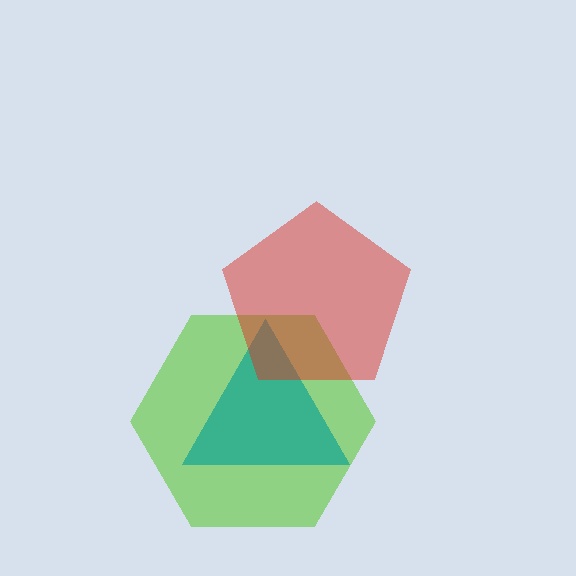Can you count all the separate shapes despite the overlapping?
Yes, there are 3 separate shapes.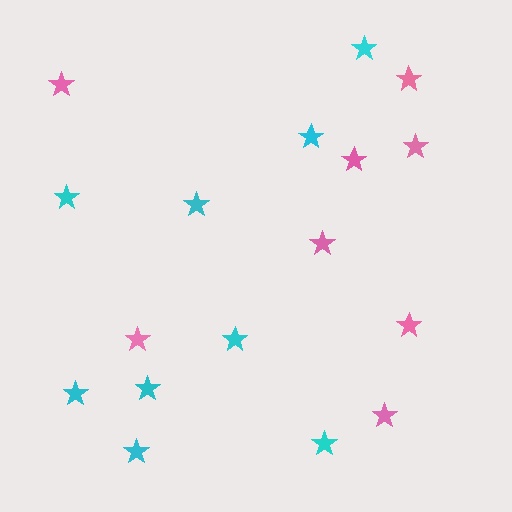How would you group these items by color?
There are 2 groups: one group of pink stars (8) and one group of cyan stars (9).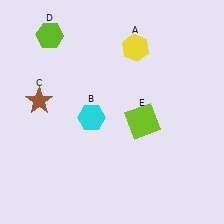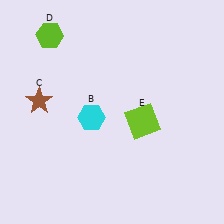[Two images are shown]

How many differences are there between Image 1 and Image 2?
There is 1 difference between the two images.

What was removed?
The yellow hexagon (A) was removed in Image 2.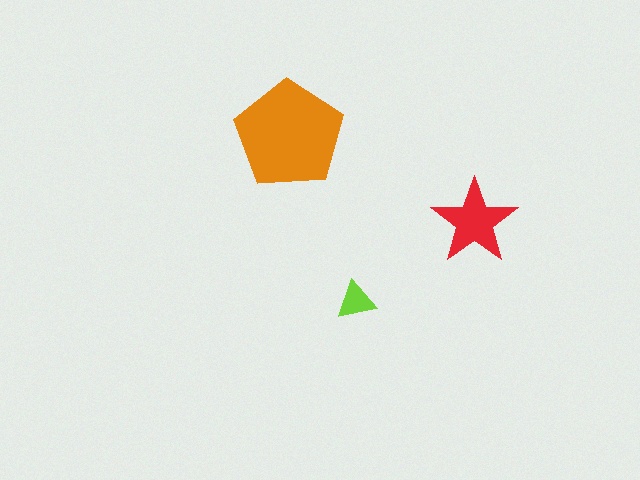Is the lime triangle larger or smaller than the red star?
Smaller.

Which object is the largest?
The orange pentagon.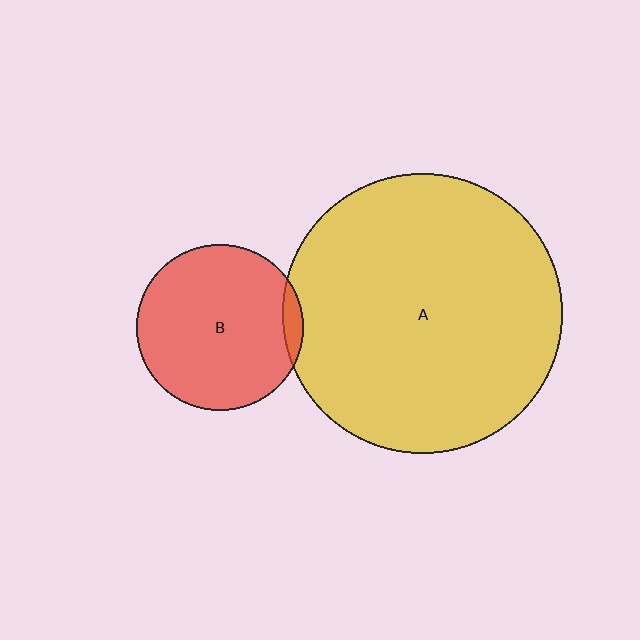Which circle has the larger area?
Circle A (yellow).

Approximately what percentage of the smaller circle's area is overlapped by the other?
Approximately 5%.